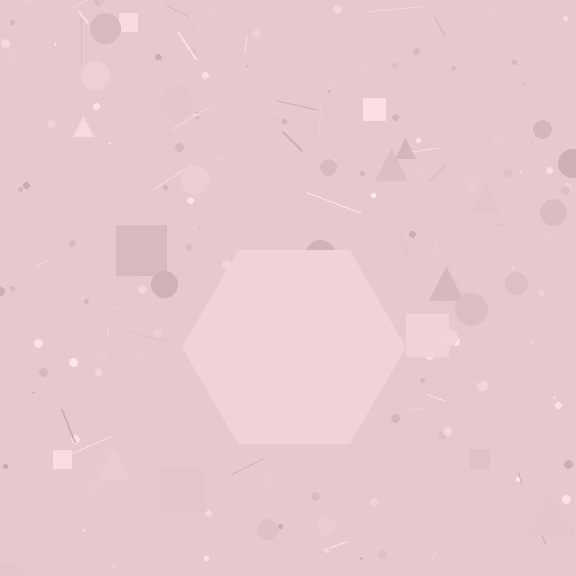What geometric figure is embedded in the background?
A hexagon is embedded in the background.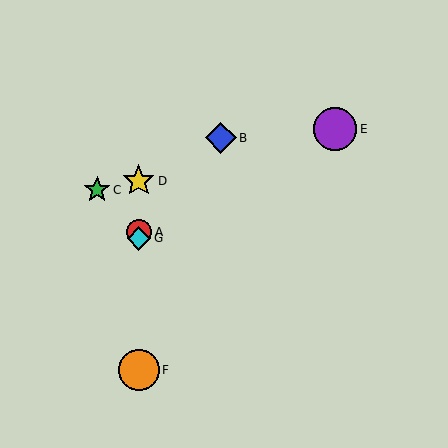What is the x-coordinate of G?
Object G is at x≈139.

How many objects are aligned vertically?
4 objects (A, D, F, G) are aligned vertically.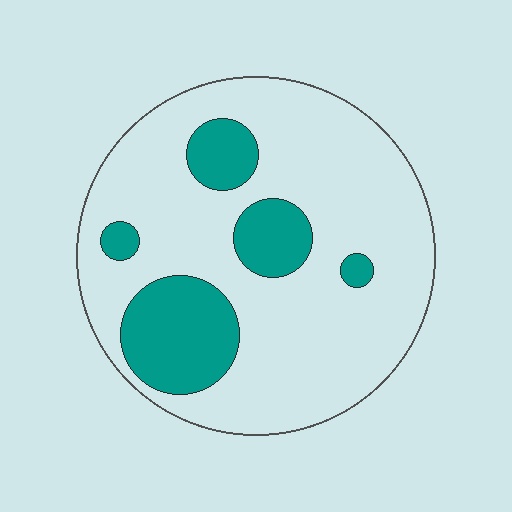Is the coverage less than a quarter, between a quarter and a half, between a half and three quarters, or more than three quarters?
Less than a quarter.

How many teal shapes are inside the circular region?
5.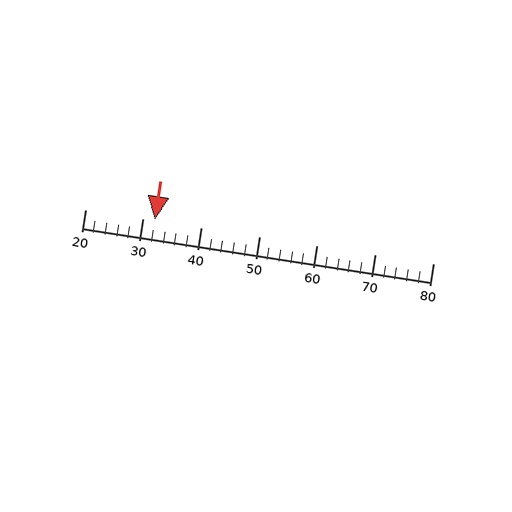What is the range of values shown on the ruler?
The ruler shows values from 20 to 80.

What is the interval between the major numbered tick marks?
The major tick marks are spaced 10 units apart.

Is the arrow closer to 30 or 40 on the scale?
The arrow is closer to 30.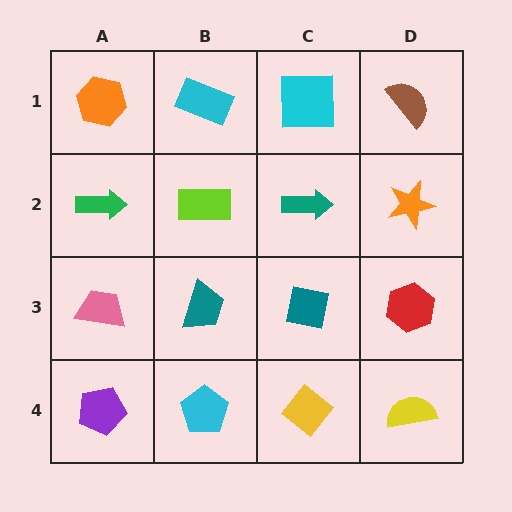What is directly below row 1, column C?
A teal arrow.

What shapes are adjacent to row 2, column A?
An orange hexagon (row 1, column A), a pink trapezoid (row 3, column A), a lime rectangle (row 2, column B).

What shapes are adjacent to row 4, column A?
A pink trapezoid (row 3, column A), a cyan pentagon (row 4, column B).